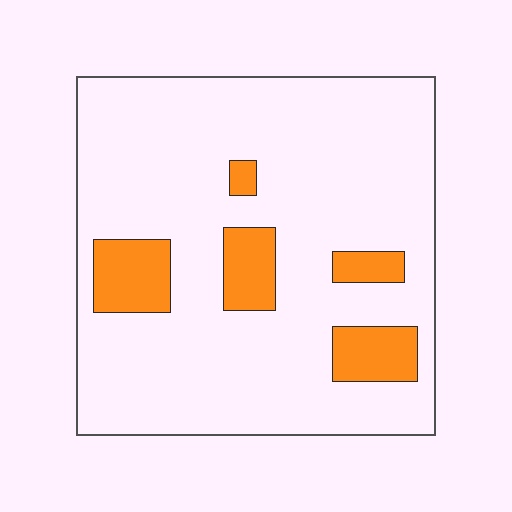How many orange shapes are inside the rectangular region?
5.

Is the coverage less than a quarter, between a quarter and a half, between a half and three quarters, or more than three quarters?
Less than a quarter.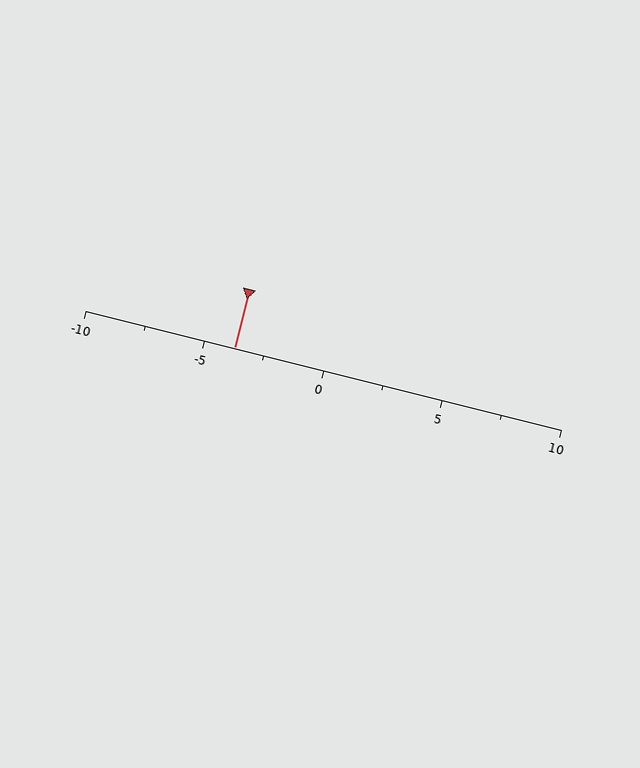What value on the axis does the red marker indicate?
The marker indicates approximately -3.8.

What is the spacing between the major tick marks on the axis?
The major ticks are spaced 5 apart.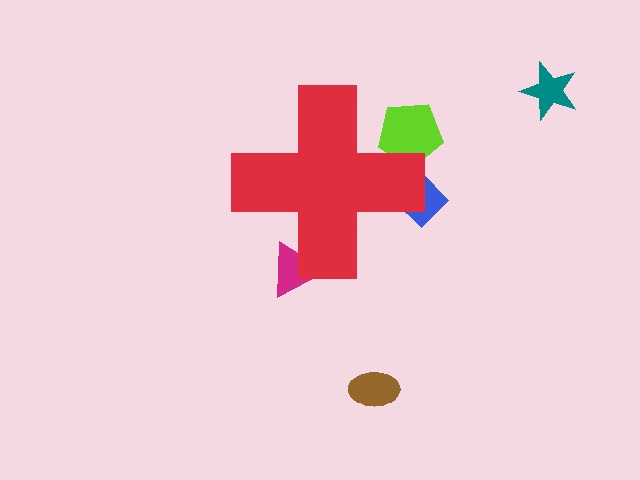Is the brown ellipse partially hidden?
No, the brown ellipse is fully visible.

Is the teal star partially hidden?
No, the teal star is fully visible.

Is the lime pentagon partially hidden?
Yes, the lime pentagon is partially hidden behind the red cross.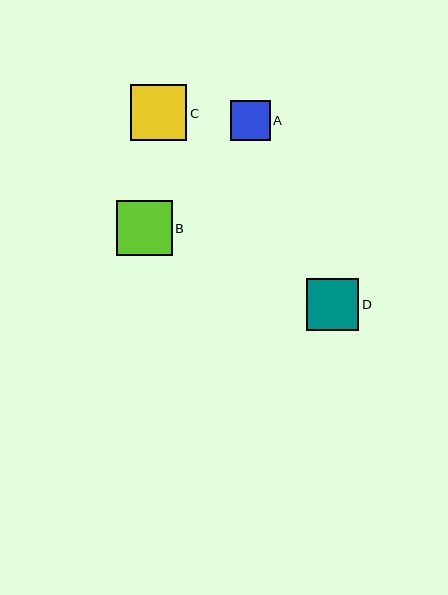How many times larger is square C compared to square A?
Square C is approximately 1.4 times the size of square A.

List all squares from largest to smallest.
From largest to smallest: C, B, D, A.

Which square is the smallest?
Square A is the smallest with a size of approximately 40 pixels.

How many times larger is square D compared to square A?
Square D is approximately 1.3 times the size of square A.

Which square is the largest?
Square C is the largest with a size of approximately 56 pixels.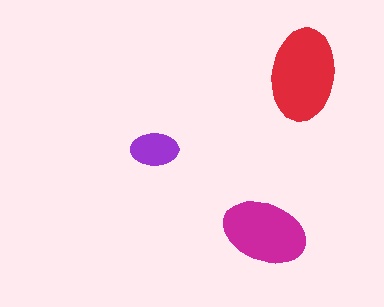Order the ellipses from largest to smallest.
the red one, the magenta one, the purple one.